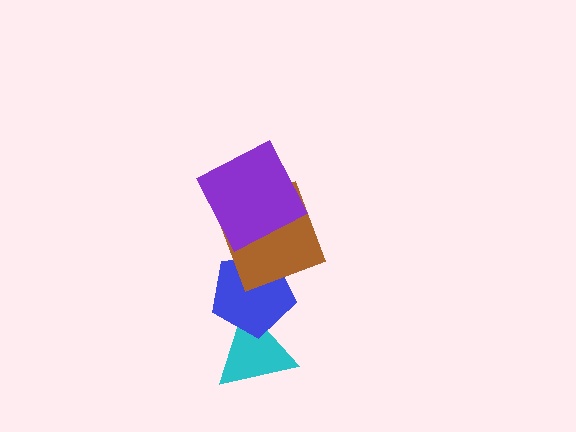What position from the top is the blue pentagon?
The blue pentagon is 3rd from the top.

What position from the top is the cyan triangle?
The cyan triangle is 4th from the top.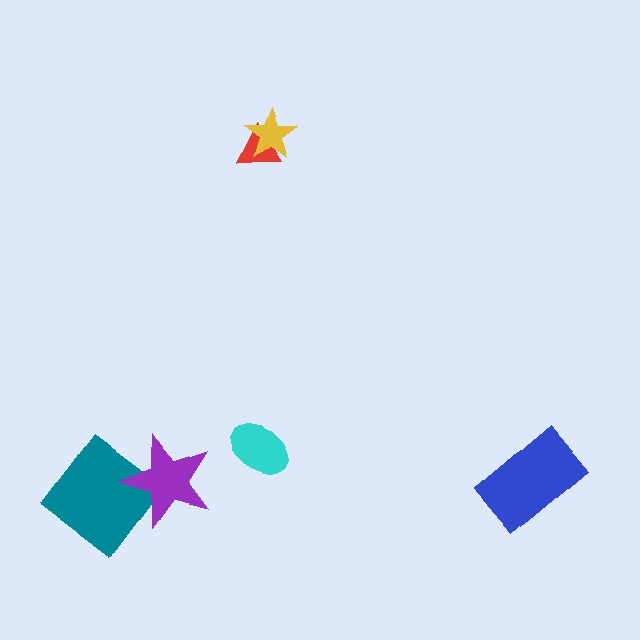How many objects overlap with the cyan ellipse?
0 objects overlap with the cyan ellipse.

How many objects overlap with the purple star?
1 object overlaps with the purple star.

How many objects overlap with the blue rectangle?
0 objects overlap with the blue rectangle.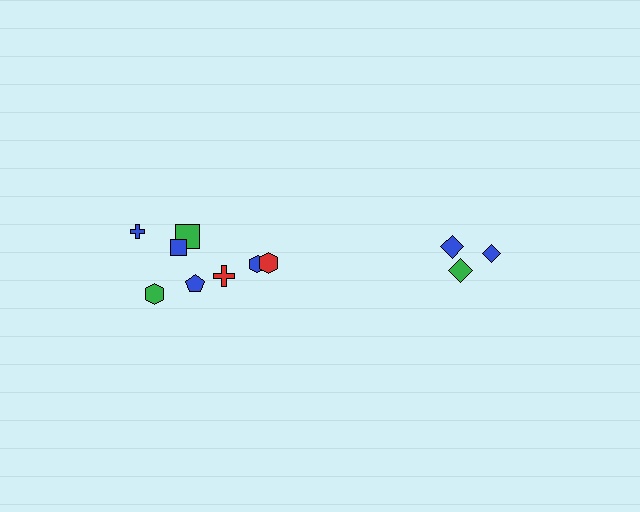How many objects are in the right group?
There are 3 objects.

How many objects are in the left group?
There are 8 objects.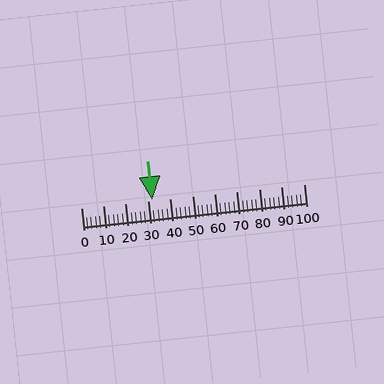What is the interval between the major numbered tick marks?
The major tick marks are spaced 10 units apart.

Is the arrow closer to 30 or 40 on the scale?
The arrow is closer to 30.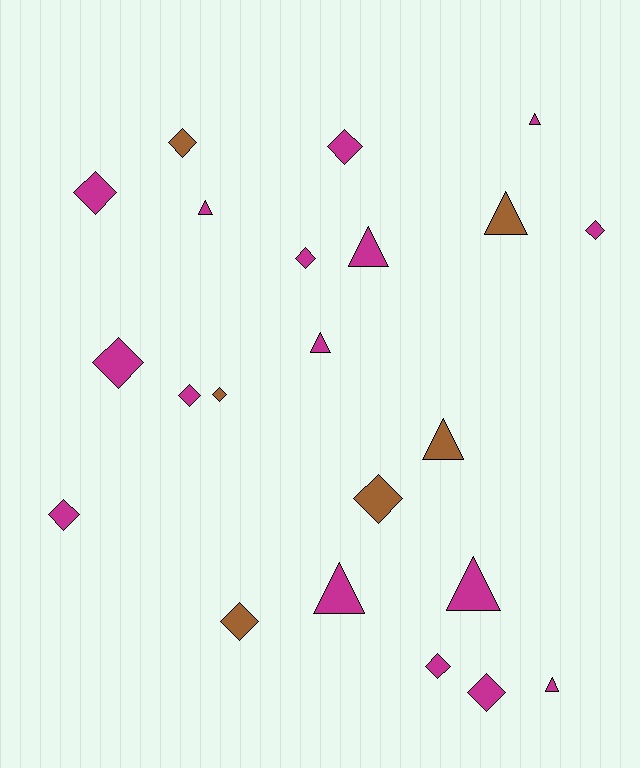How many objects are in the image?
There are 22 objects.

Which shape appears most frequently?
Diamond, with 13 objects.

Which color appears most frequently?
Magenta, with 16 objects.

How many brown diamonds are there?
There are 4 brown diamonds.